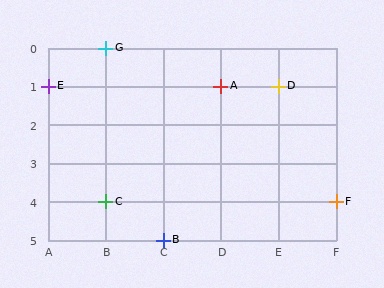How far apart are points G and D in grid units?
Points G and D are 3 columns and 1 row apart (about 3.2 grid units diagonally).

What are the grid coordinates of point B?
Point B is at grid coordinates (C, 5).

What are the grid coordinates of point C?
Point C is at grid coordinates (B, 4).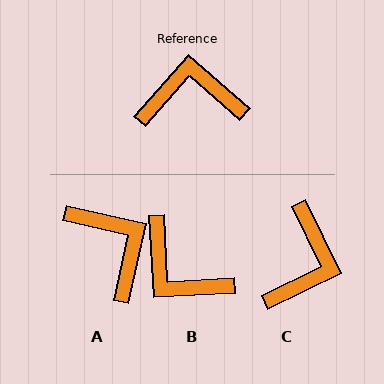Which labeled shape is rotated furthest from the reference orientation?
B, about 135 degrees away.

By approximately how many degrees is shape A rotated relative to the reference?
Approximately 61 degrees clockwise.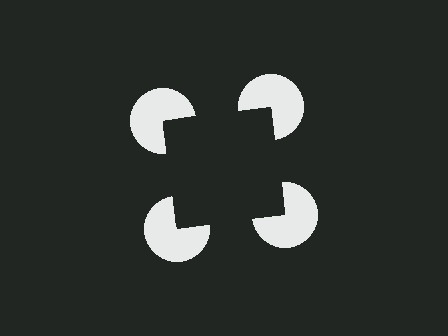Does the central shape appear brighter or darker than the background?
It typically appears slightly darker than the background, even though no actual brightness change is drawn.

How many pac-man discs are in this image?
There are 4 — one at each vertex of the illusory square.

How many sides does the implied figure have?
4 sides.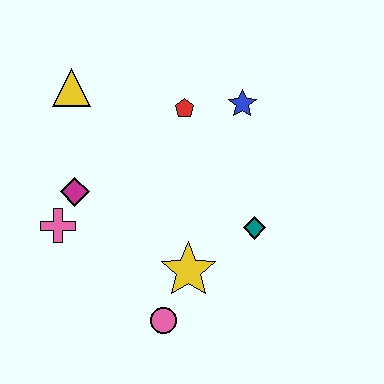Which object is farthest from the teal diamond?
The yellow triangle is farthest from the teal diamond.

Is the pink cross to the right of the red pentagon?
No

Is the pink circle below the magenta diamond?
Yes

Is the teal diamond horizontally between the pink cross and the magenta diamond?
No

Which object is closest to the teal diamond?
The yellow star is closest to the teal diamond.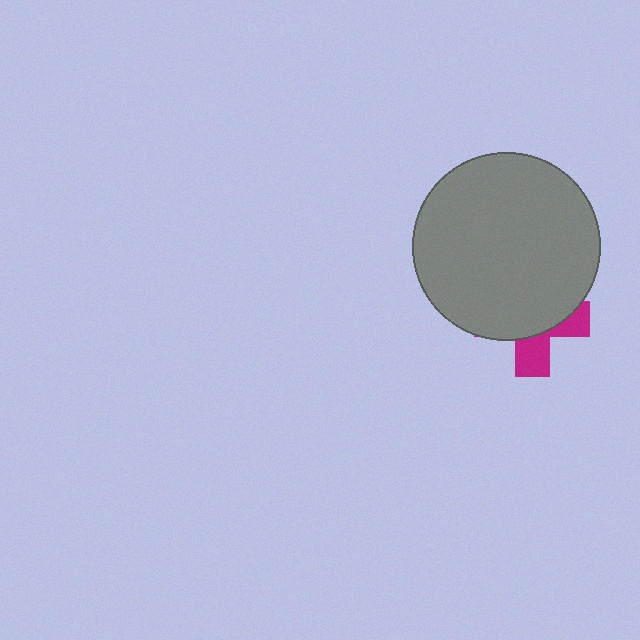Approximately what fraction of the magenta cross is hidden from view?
Roughly 67% of the magenta cross is hidden behind the gray circle.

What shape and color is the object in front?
The object in front is a gray circle.